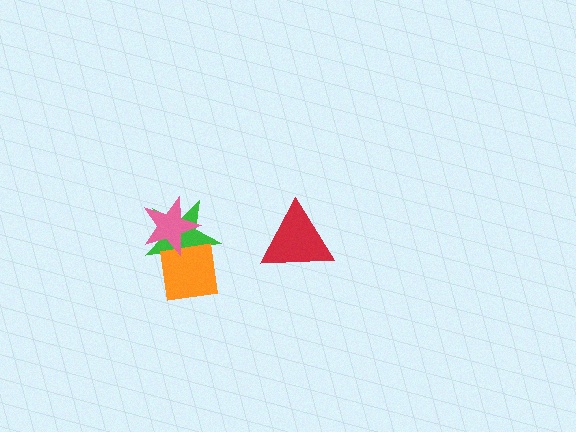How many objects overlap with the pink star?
2 objects overlap with the pink star.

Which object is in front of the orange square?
The pink star is in front of the orange square.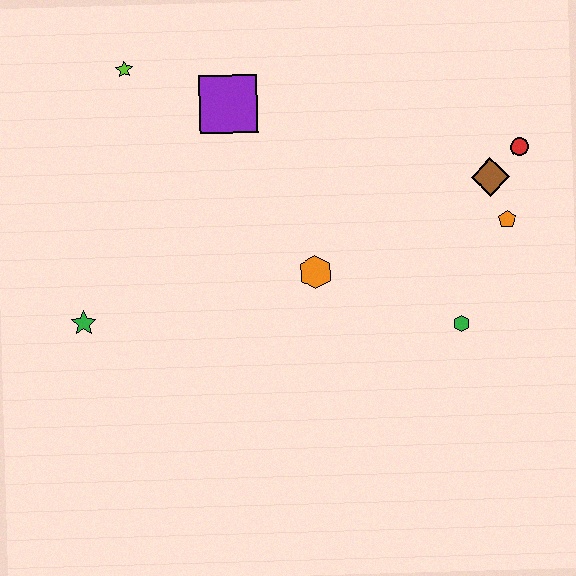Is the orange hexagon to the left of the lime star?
No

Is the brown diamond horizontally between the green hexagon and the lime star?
No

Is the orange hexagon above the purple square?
No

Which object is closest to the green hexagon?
The orange pentagon is closest to the green hexagon.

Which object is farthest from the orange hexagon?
The lime star is farthest from the orange hexagon.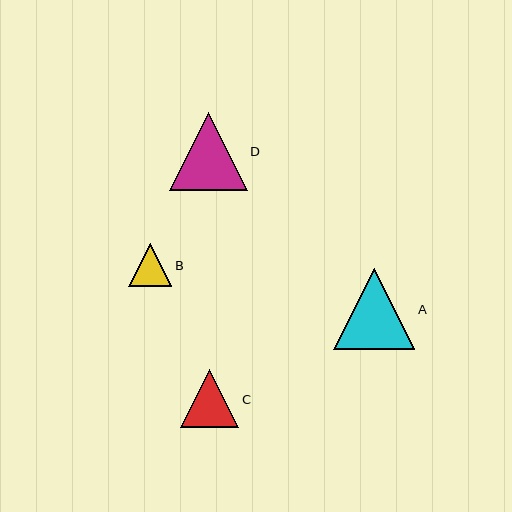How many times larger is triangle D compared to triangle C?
Triangle D is approximately 1.3 times the size of triangle C.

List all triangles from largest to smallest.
From largest to smallest: A, D, C, B.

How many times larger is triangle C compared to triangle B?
Triangle C is approximately 1.3 times the size of triangle B.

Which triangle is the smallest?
Triangle B is the smallest with a size of approximately 43 pixels.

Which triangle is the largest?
Triangle A is the largest with a size of approximately 81 pixels.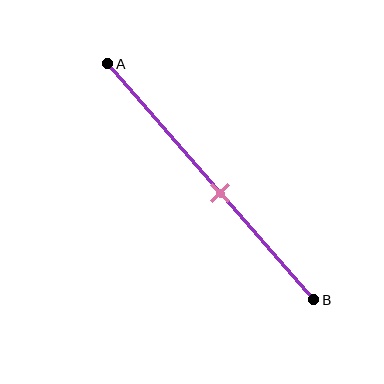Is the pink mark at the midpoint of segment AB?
No, the mark is at about 55% from A, not at the 50% midpoint.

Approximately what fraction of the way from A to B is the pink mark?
The pink mark is approximately 55% of the way from A to B.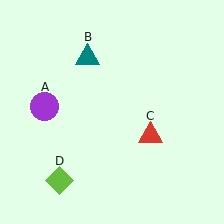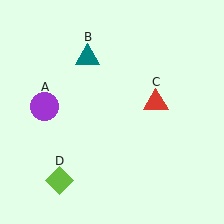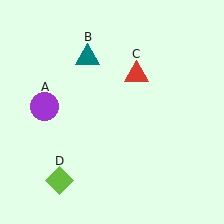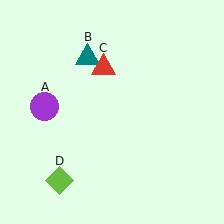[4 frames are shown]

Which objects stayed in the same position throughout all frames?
Purple circle (object A) and teal triangle (object B) and lime diamond (object D) remained stationary.